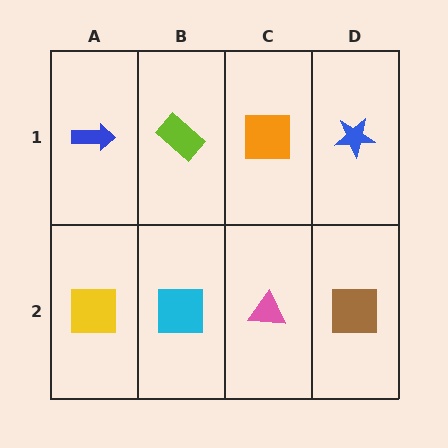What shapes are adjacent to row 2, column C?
An orange square (row 1, column C), a cyan square (row 2, column B), a brown square (row 2, column D).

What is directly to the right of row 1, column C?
A blue star.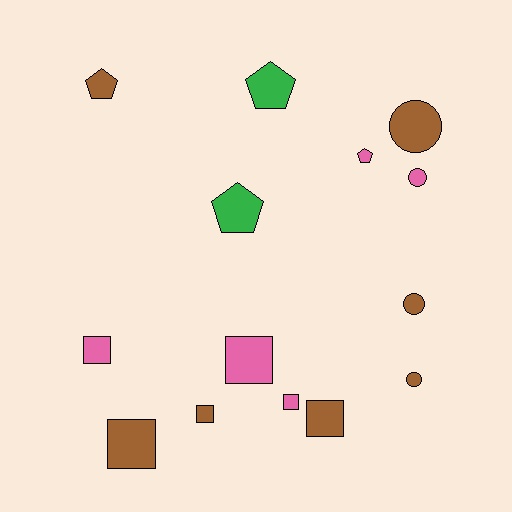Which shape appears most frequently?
Square, with 6 objects.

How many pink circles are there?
There is 1 pink circle.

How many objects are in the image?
There are 14 objects.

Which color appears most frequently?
Brown, with 7 objects.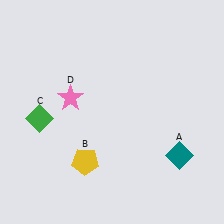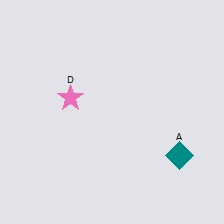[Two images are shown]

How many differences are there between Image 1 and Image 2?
There are 2 differences between the two images.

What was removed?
The green diamond (C), the yellow pentagon (B) were removed in Image 2.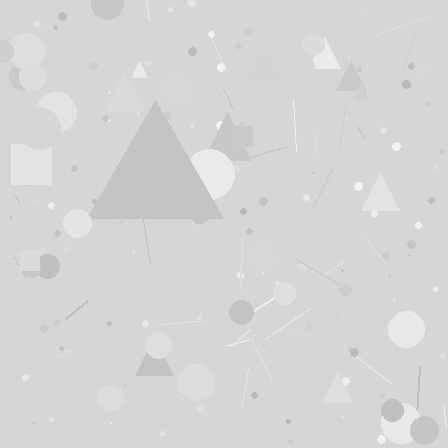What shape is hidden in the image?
A triangle is hidden in the image.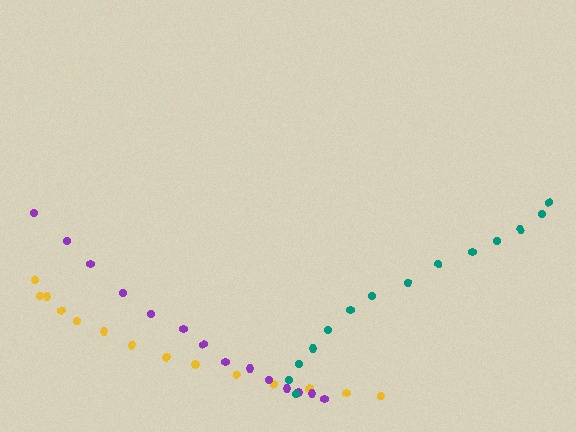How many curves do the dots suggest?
There are 3 distinct paths.